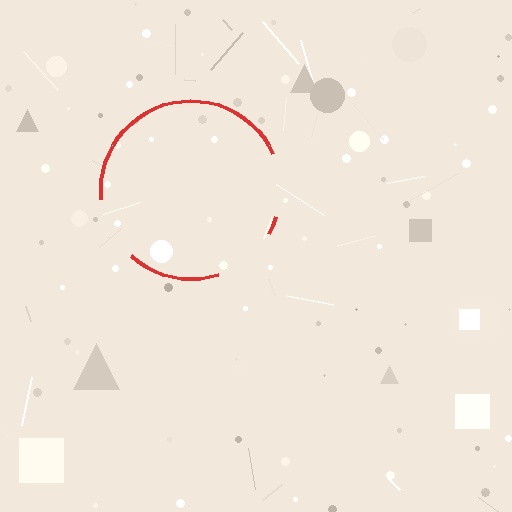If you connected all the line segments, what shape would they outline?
They would outline a circle.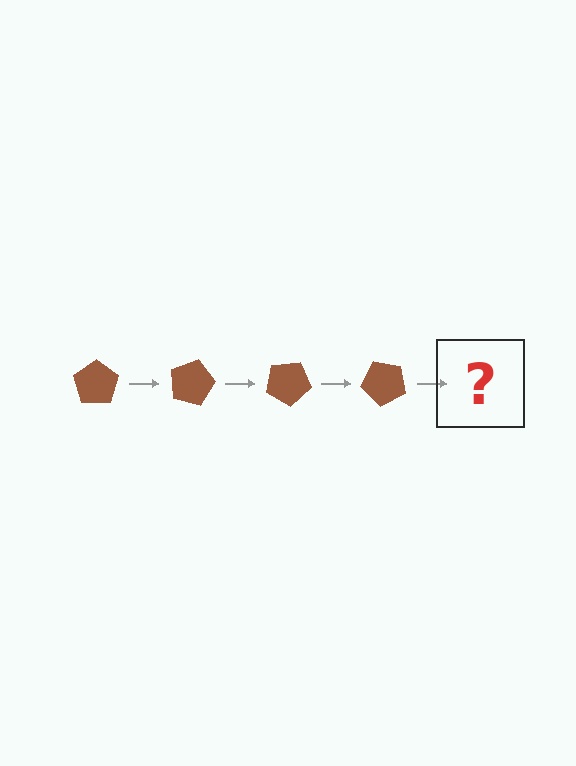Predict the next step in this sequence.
The next step is a brown pentagon rotated 60 degrees.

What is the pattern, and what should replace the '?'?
The pattern is that the pentagon rotates 15 degrees each step. The '?' should be a brown pentagon rotated 60 degrees.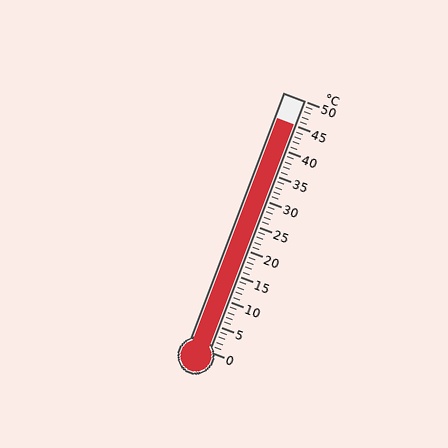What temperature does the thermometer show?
The thermometer shows approximately 45°C.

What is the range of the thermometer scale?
The thermometer scale ranges from 0°C to 50°C.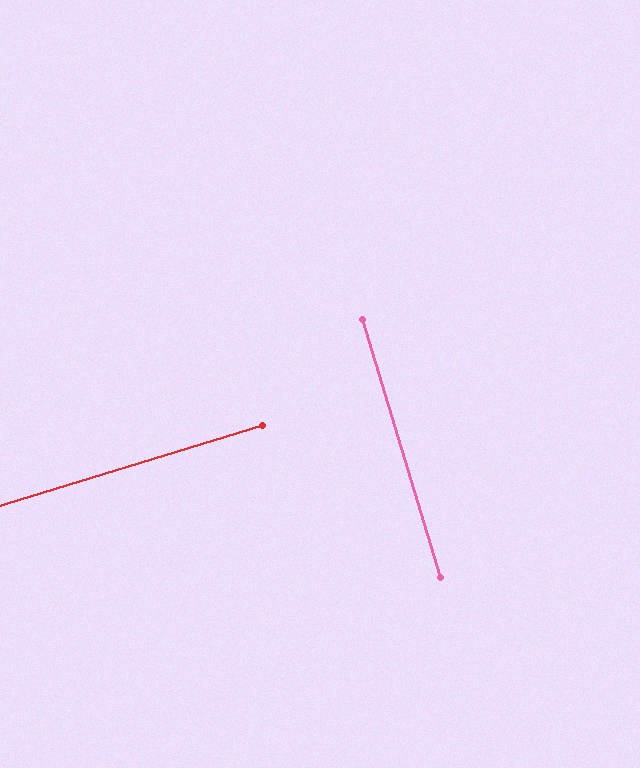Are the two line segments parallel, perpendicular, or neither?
Perpendicular — they meet at approximately 90°.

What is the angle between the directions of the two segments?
Approximately 90 degrees.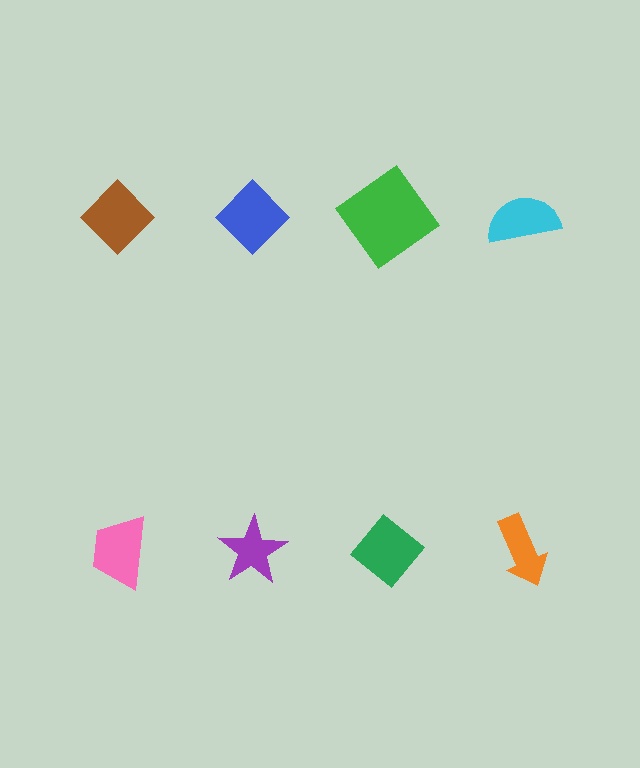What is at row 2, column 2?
A purple star.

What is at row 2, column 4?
An orange arrow.